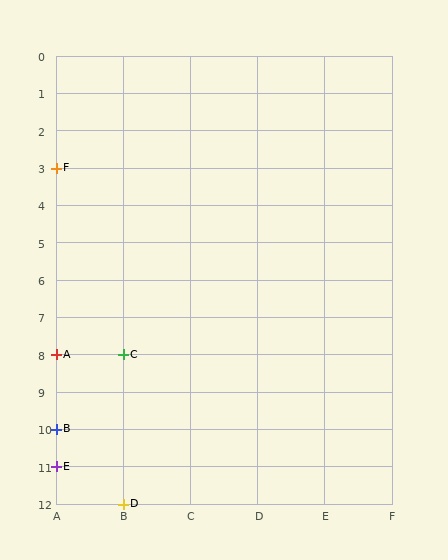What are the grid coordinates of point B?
Point B is at grid coordinates (A, 10).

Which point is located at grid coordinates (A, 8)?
Point A is at (A, 8).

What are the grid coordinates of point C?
Point C is at grid coordinates (B, 8).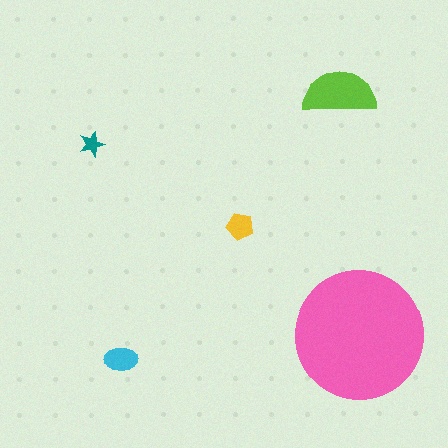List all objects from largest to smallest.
The pink circle, the lime semicircle, the cyan ellipse, the yellow pentagon, the teal star.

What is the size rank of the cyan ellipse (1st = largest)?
3rd.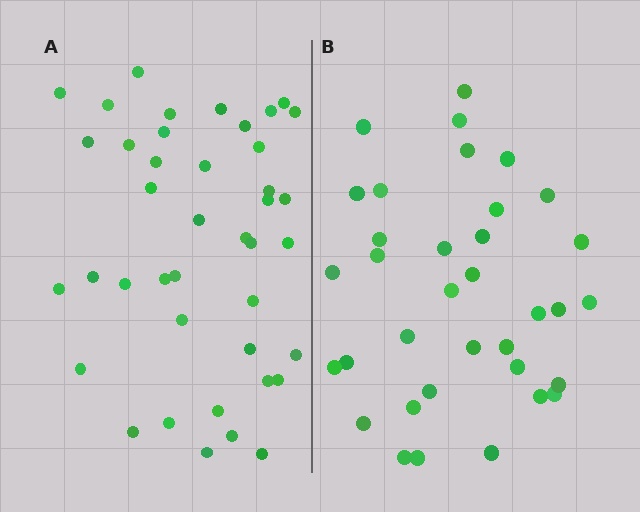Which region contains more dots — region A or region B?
Region A (the left region) has more dots.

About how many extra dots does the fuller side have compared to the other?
Region A has about 6 more dots than region B.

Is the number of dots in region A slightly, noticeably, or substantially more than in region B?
Region A has only slightly more — the two regions are fairly close. The ratio is roughly 1.2 to 1.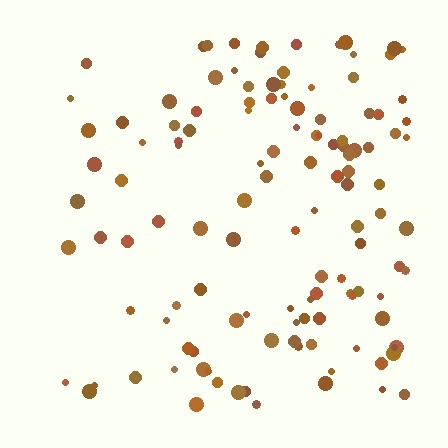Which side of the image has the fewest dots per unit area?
The left.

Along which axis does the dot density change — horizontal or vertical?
Horizontal.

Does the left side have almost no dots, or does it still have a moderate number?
Still a moderate number, just noticeably fewer than the right.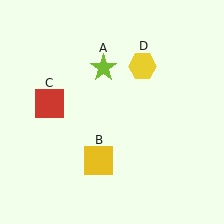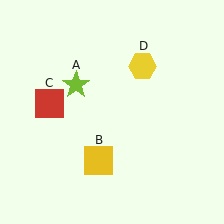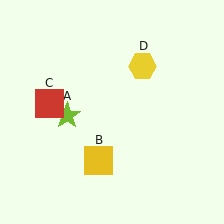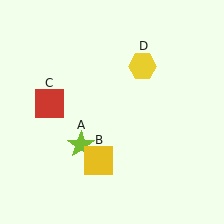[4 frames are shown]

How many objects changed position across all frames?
1 object changed position: lime star (object A).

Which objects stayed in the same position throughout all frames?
Yellow square (object B) and red square (object C) and yellow hexagon (object D) remained stationary.